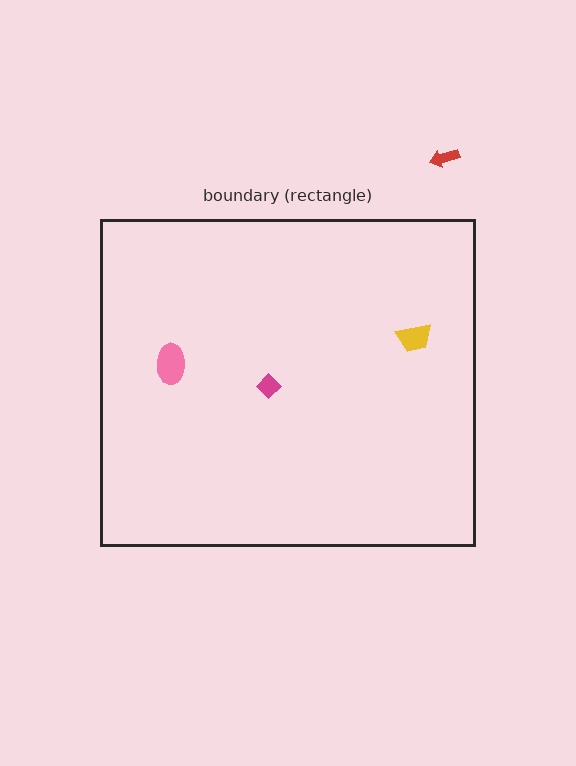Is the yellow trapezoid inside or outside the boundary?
Inside.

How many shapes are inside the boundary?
3 inside, 1 outside.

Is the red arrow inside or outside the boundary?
Outside.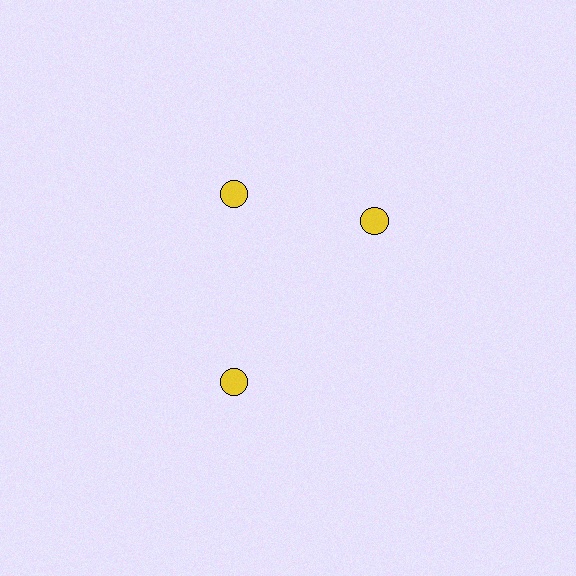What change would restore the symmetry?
The symmetry would be restored by rotating it back into even spacing with its neighbors so that all 3 circles sit at equal angles and equal distance from the center.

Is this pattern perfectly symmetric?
No. The 3 yellow circles are arranged in a ring, but one element near the 3 o'clock position is rotated out of alignment along the ring, breaking the 3-fold rotational symmetry.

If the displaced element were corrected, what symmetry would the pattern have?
It would have 3-fold rotational symmetry — the pattern would map onto itself every 120 degrees.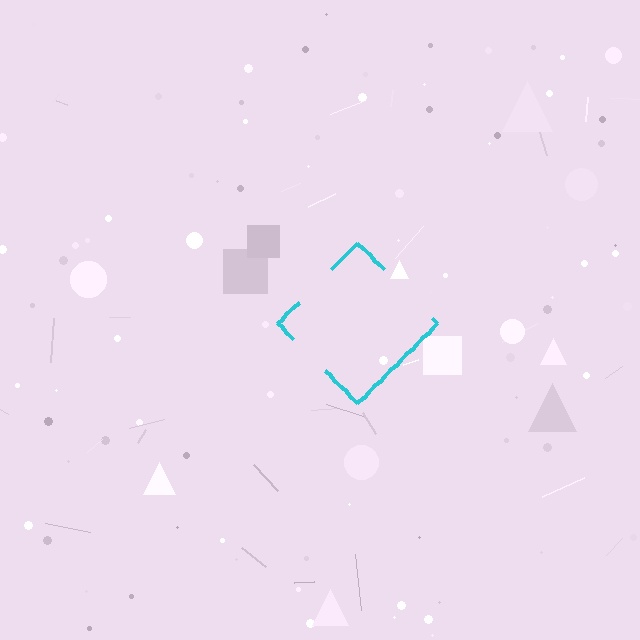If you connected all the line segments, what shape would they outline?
They would outline a diamond.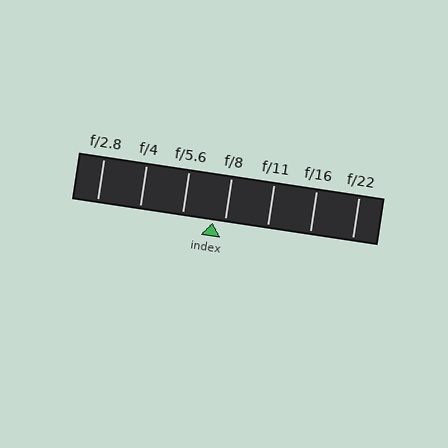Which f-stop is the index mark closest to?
The index mark is closest to f/8.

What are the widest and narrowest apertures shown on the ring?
The widest aperture shown is f/2.8 and the narrowest is f/22.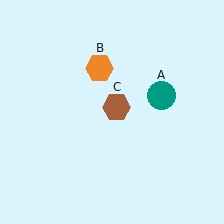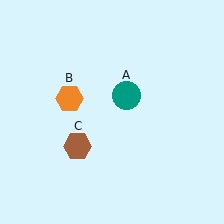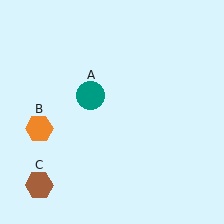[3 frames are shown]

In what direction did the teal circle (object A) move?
The teal circle (object A) moved left.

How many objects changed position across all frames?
3 objects changed position: teal circle (object A), orange hexagon (object B), brown hexagon (object C).